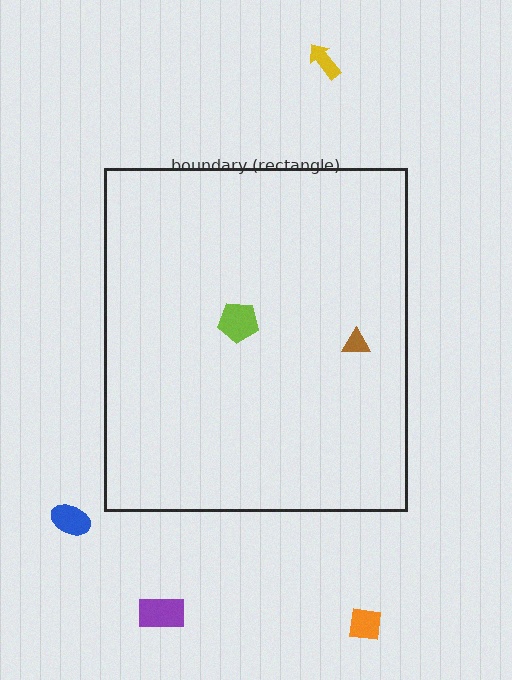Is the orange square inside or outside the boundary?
Outside.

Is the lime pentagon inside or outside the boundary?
Inside.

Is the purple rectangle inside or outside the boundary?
Outside.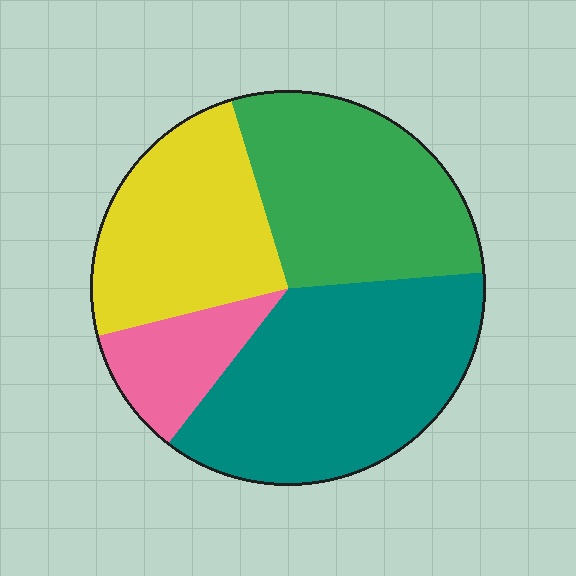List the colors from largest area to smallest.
From largest to smallest: teal, green, yellow, pink.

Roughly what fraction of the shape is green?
Green covers around 30% of the shape.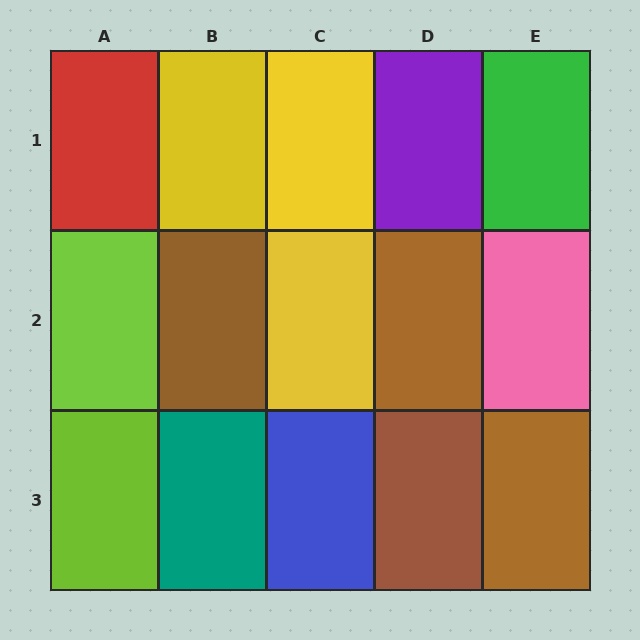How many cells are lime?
2 cells are lime.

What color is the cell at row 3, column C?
Blue.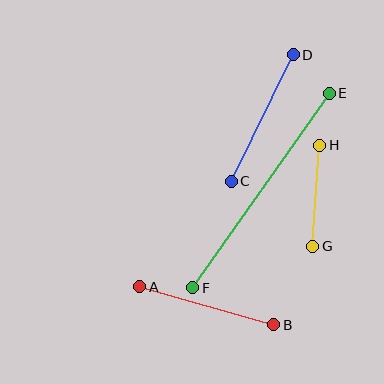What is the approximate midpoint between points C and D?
The midpoint is at approximately (262, 118) pixels.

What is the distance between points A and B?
The distance is approximately 140 pixels.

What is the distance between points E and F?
The distance is approximately 238 pixels.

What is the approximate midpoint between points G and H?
The midpoint is at approximately (316, 196) pixels.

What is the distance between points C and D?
The distance is approximately 141 pixels.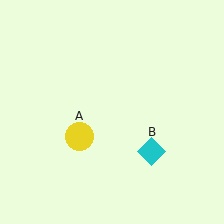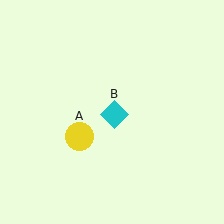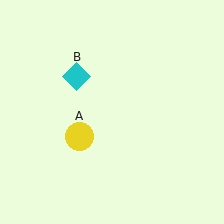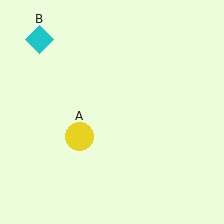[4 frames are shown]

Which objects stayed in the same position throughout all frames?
Yellow circle (object A) remained stationary.